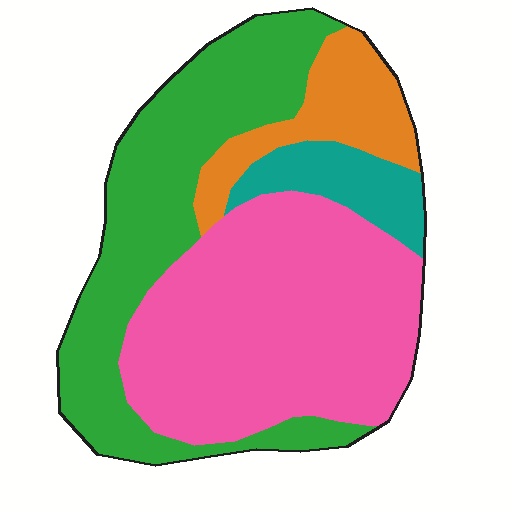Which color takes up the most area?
Pink, at roughly 45%.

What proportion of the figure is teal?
Teal takes up about one tenth (1/10) of the figure.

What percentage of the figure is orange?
Orange covers about 10% of the figure.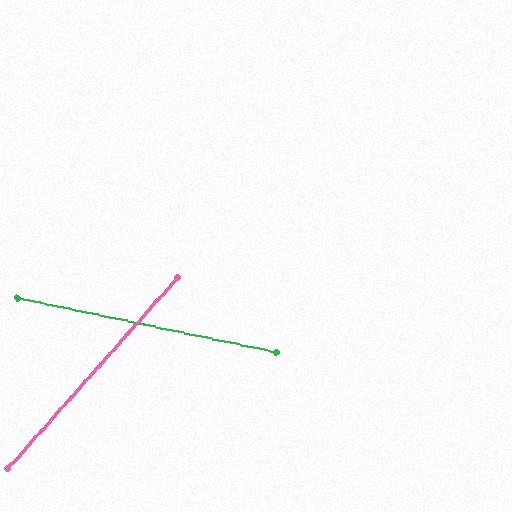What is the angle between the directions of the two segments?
Approximately 60 degrees.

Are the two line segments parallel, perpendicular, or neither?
Neither parallel nor perpendicular — they differ by about 60°.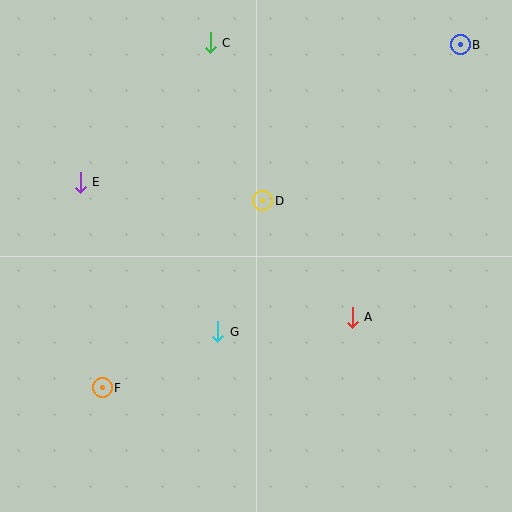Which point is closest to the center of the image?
Point D at (263, 201) is closest to the center.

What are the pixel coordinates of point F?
Point F is at (102, 388).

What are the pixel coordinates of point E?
Point E is at (80, 182).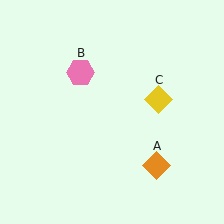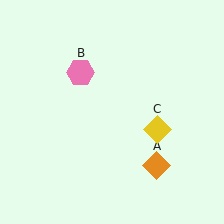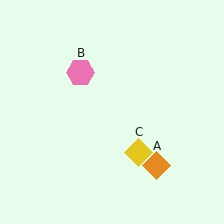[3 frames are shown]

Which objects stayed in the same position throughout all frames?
Orange diamond (object A) and pink hexagon (object B) remained stationary.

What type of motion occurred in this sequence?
The yellow diamond (object C) rotated clockwise around the center of the scene.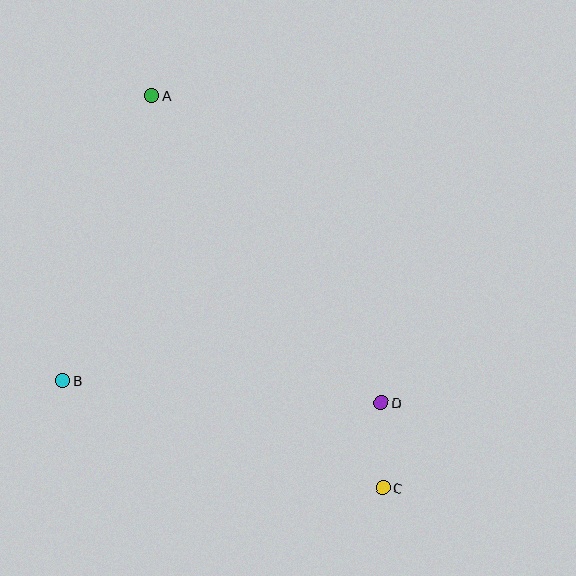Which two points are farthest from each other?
Points A and C are farthest from each other.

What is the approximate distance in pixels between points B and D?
The distance between B and D is approximately 320 pixels.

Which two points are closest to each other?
Points C and D are closest to each other.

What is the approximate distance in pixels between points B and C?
The distance between B and C is approximately 338 pixels.